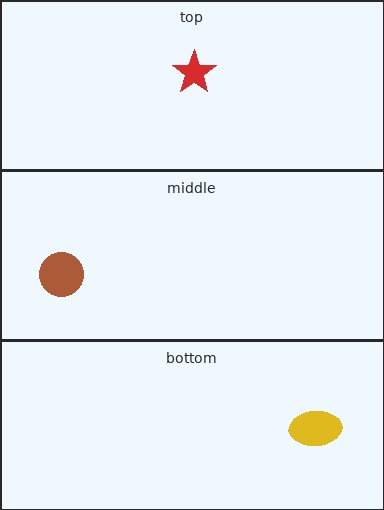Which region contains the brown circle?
The middle region.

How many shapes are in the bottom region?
1.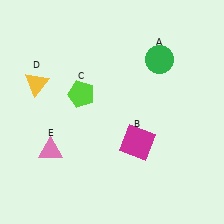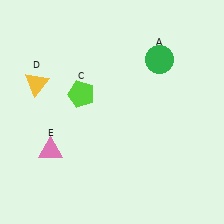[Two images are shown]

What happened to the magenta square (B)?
The magenta square (B) was removed in Image 2. It was in the bottom-right area of Image 1.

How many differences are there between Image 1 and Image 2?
There is 1 difference between the two images.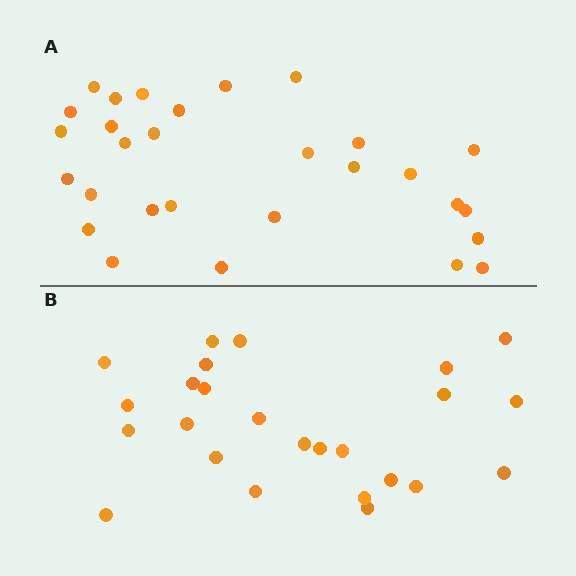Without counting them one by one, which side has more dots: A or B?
Region A (the top region) has more dots.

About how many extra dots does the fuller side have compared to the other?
Region A has about 4 more dots than region B.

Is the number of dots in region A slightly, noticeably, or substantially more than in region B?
Region A has only slightly more — the two regions are fairly close. The ratio is roughly 1.2 to 1.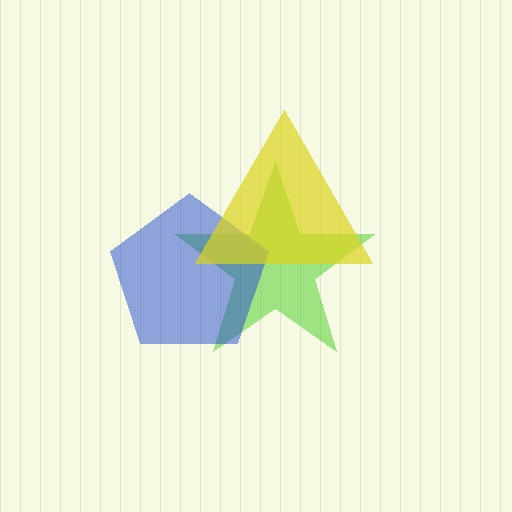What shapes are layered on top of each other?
The layered shapes are: a lime star, a blue pentagon, a yellow triangle.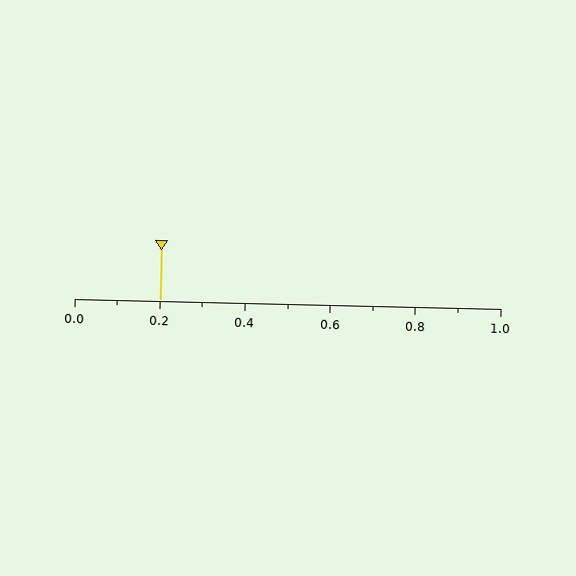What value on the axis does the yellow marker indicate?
The marker indicates approximately 0.2.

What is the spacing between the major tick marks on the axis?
The major ticks are spaced 0.2 apart.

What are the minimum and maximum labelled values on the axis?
The axis runs from 0.0 to 1.0.